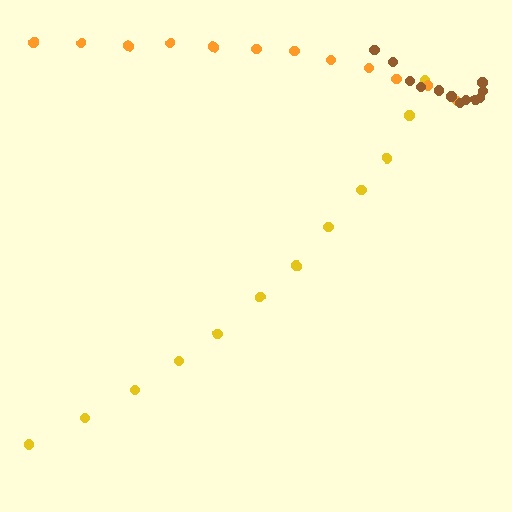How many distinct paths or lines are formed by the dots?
There are 3 distinct paths.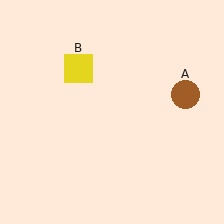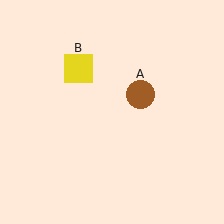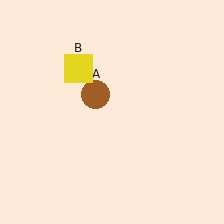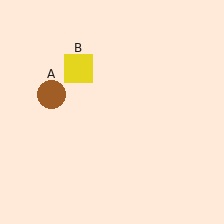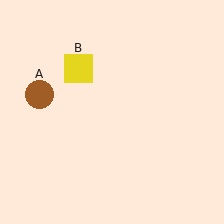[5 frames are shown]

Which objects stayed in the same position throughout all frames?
Yellow square (object B) remained stationary.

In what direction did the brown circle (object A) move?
The brown circle (object A) moved left.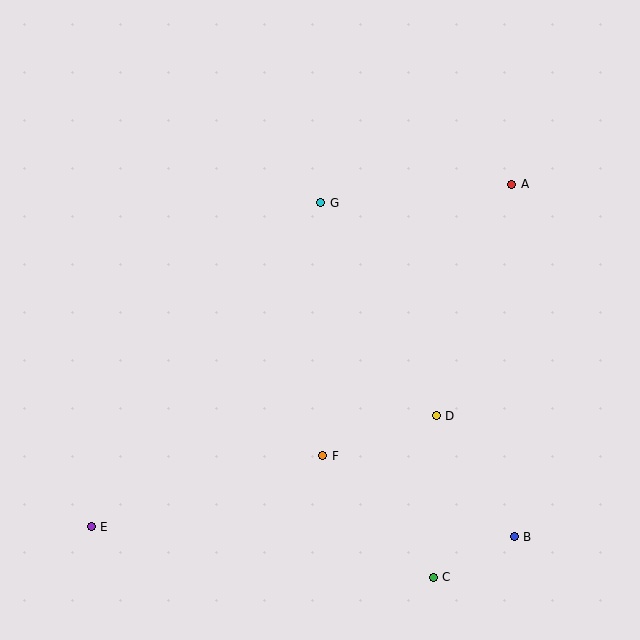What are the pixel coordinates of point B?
Point B is at (514, 537).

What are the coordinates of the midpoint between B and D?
The midpoint between B and D is at (475, 476).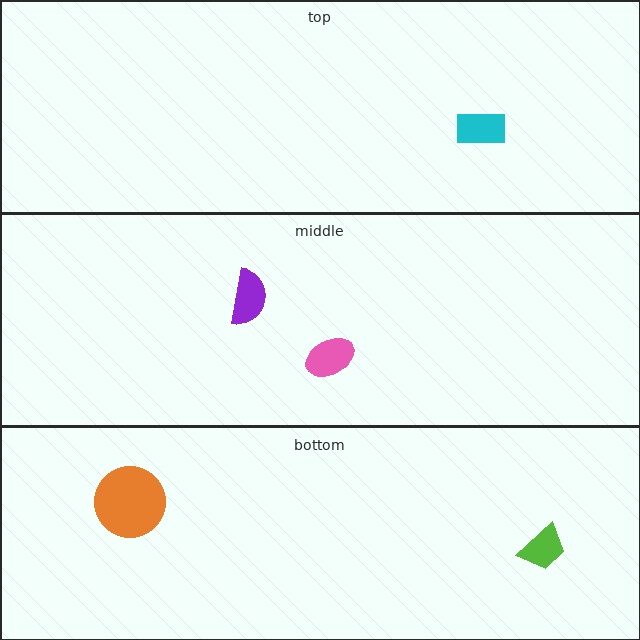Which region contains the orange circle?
The bottom region.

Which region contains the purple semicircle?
The middle region.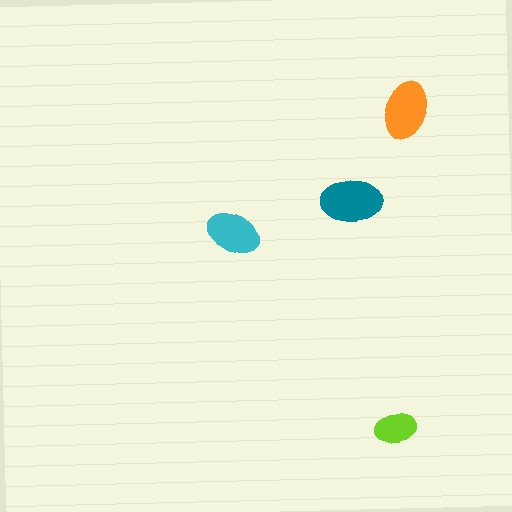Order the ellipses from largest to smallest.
the teal one, the orange one, the cyan one, the lime one.